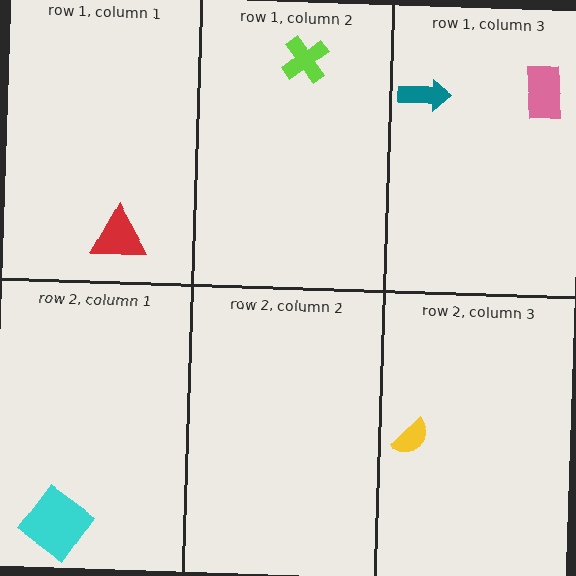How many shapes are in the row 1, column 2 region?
1.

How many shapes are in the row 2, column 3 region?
1.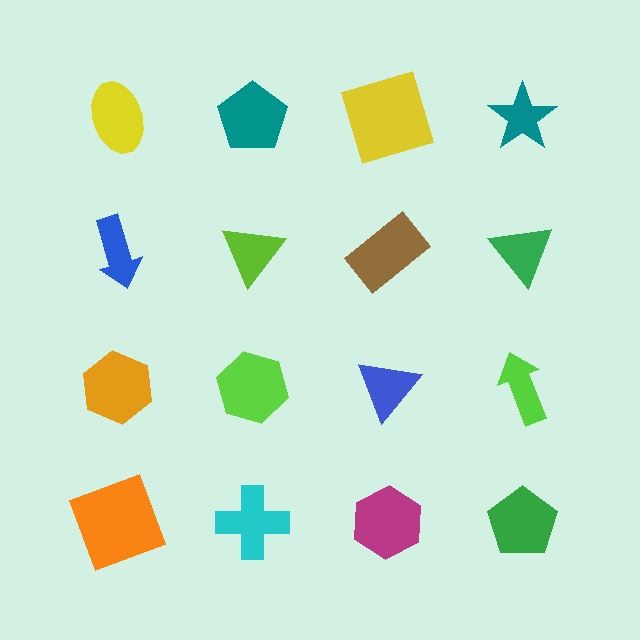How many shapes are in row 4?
4 shapes.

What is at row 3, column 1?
An orange hexagon.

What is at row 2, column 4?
A green triangle.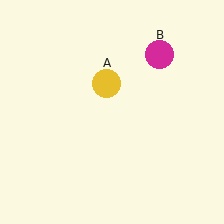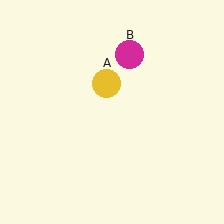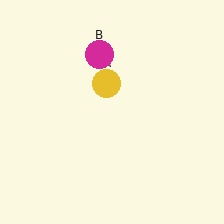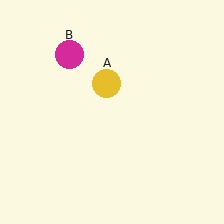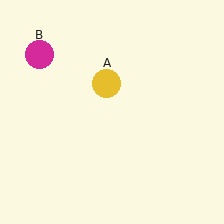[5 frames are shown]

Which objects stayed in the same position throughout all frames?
Yellow circle (object A) remained stationary.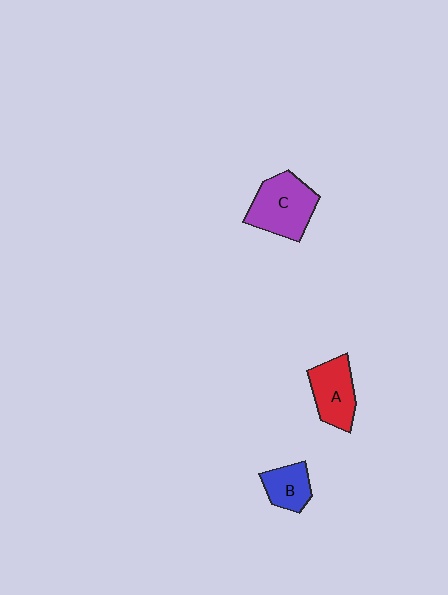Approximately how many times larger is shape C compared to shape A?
Approximately 1.3 times.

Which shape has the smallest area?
Shape B (blue).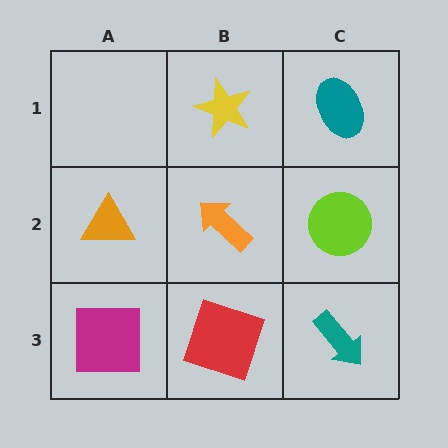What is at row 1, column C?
A teal ellipse.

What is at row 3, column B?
A red square.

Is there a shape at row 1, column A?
No, that cell is empty.